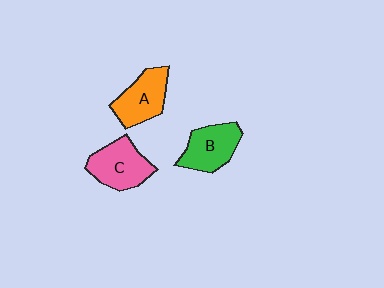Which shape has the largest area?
Shape C (pink).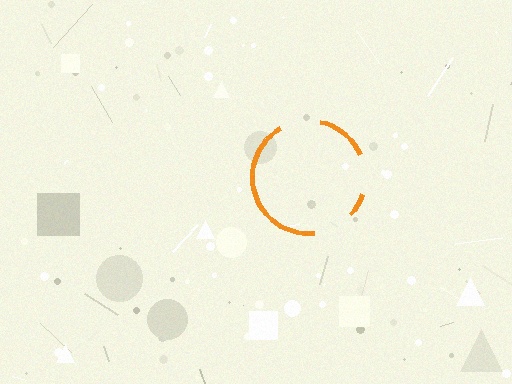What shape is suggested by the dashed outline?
The dashed outline suggests a circle.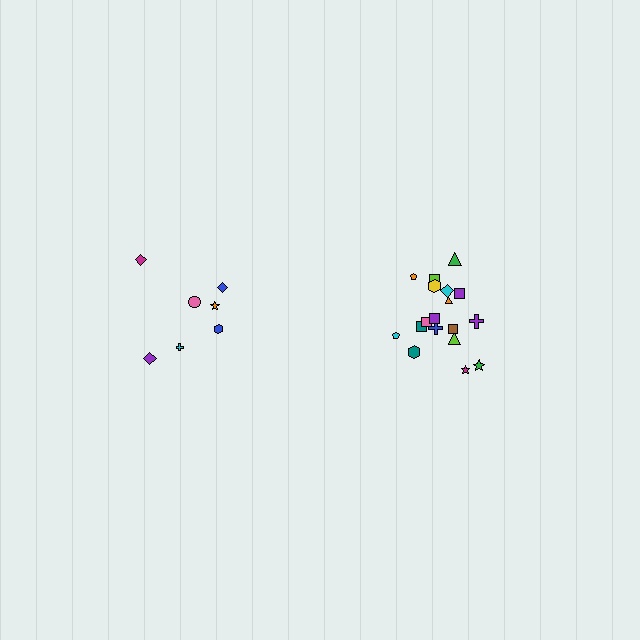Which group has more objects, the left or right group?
The right group.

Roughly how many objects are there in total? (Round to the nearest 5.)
Roughly 25 objects in total.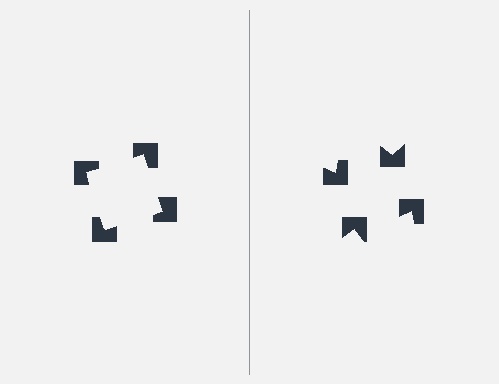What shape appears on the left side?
An illusory square.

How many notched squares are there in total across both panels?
8 — 4 on each side.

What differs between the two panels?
The notched squares are positioned identically on both sides; only the wedge orientations differ. On the left they align to a square; on the right they are misaligned.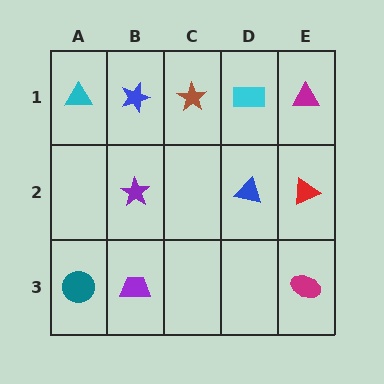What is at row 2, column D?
A blue triangle.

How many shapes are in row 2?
3 shapes.